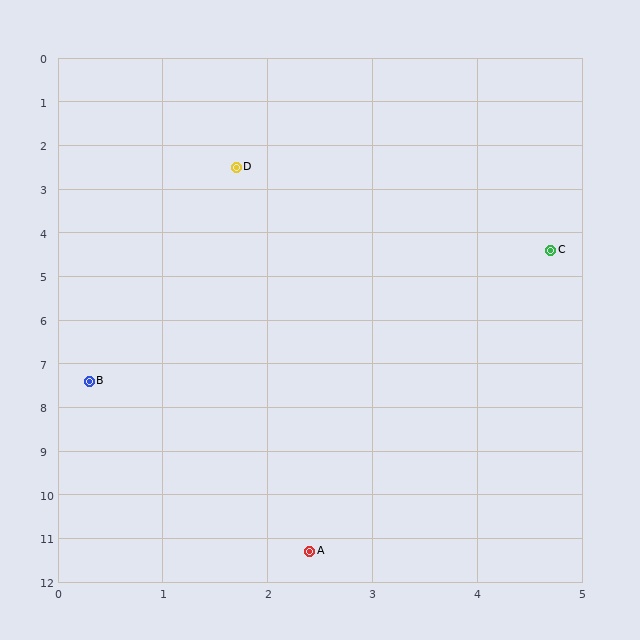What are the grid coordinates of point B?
Point B is at approximately (0.3, 7.4).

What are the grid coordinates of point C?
Point C is at approximately (4.7, 4.4).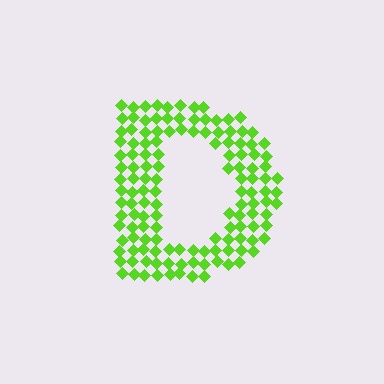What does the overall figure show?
The overall figure shows the letter D.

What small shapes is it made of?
It is made of small diamonds.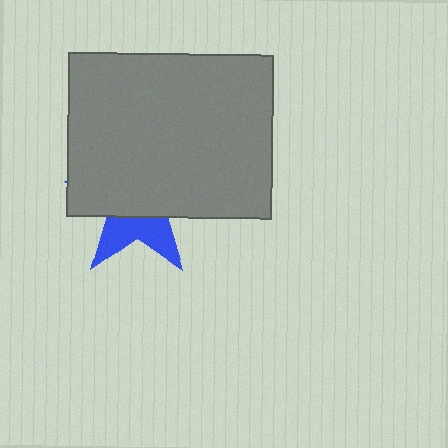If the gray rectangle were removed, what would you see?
You would see the complete blue star.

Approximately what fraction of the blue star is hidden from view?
Roughly 64% of the blue star is hidden behind the gray rectangle.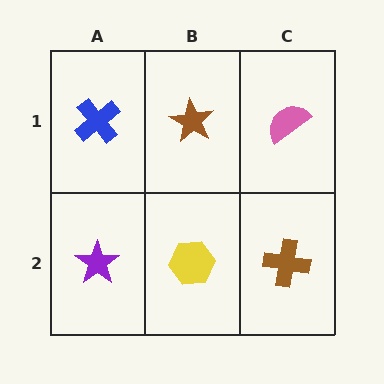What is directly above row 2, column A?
A blue cross.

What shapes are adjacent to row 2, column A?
A blue cross (row 1, column A), a yellow hexagon (row 2, column B).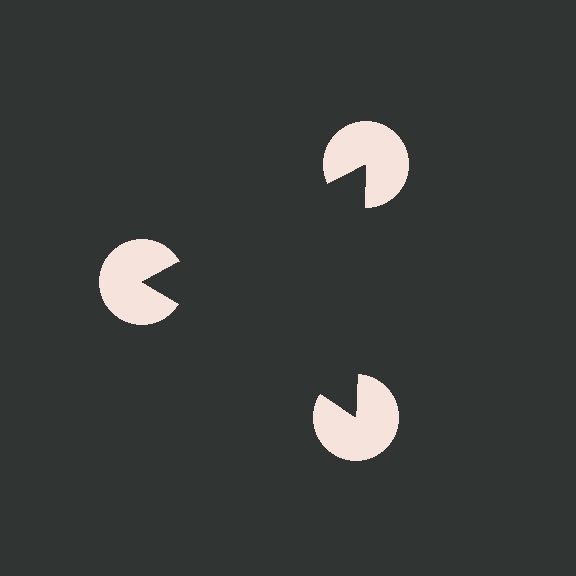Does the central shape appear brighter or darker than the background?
It typically appears slightly darker than the background, even though no actual brightness change is drawn.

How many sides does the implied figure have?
3 sides.